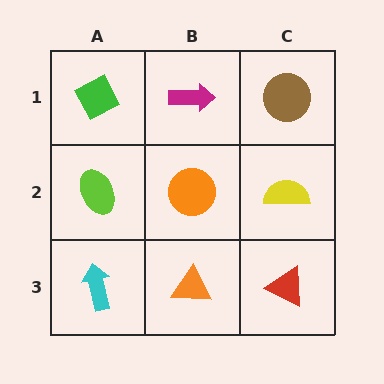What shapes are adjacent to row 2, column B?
A magenta arrow (row 1, column B), an orange triangle (row 3, column B), a lime ellipse (row 2, column A), a yellow semicircle (row 2, column C).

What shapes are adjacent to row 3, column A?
A lime ellipse (row 2, column A), an orange triangle (row 3, column B).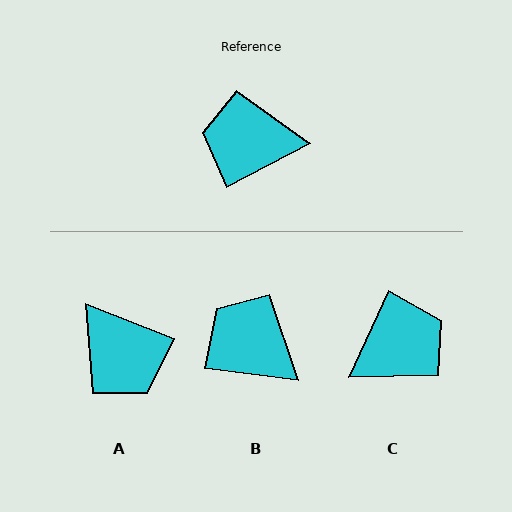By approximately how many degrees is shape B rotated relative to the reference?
Approximately 35 degrees clockwise.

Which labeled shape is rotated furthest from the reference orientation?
C, about 143 degrees away.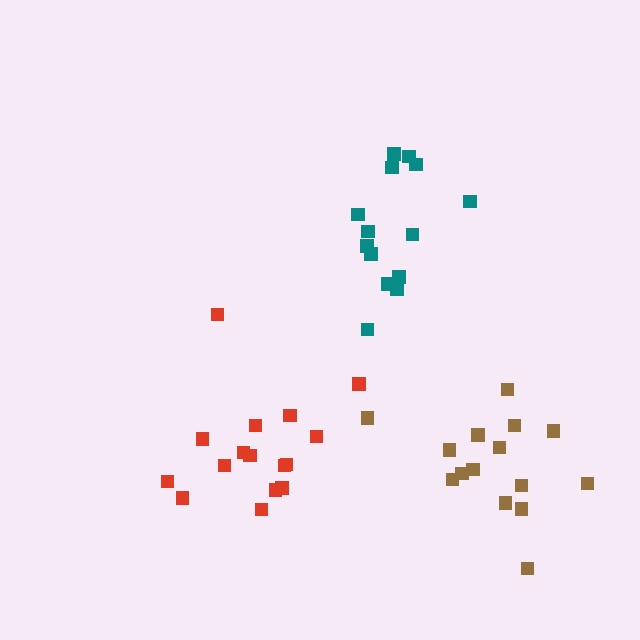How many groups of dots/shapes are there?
There are 3 groups.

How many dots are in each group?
Group 1: 14 dots, Group 2: 16 dots, Group 3: 15 dots (45 total).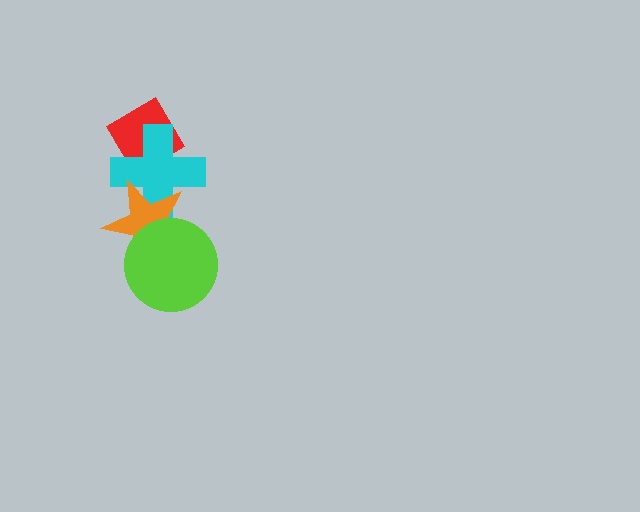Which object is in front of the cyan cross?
The orange star is in front of the cyan cross.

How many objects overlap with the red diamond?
1 object overlaps with the red diamond.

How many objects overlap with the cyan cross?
2 objects overlap with the cyan cross.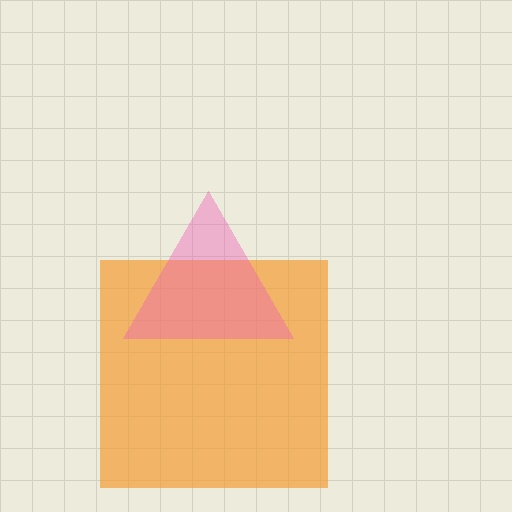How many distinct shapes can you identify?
There are 2 distinct shapes: an orange square, a pink triangle.